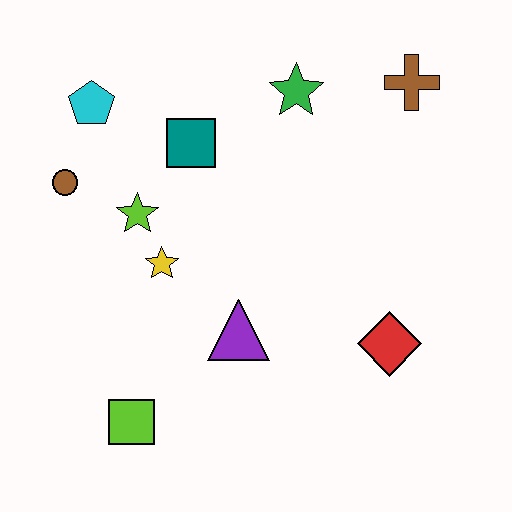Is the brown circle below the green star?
Yes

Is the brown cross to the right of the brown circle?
Yes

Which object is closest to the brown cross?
The green star is closest to the brown cross.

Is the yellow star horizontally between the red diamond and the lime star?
Yes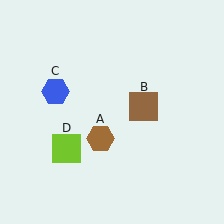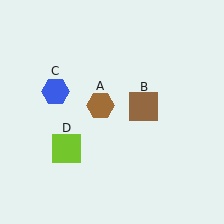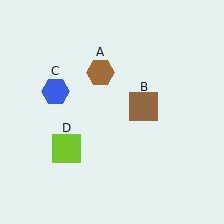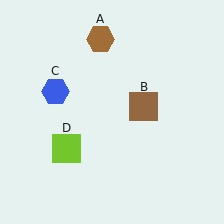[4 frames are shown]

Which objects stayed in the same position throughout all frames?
Brown square (object B) and blue hexagon (object C) and lime square (object D) remained stationary.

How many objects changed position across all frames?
1 object changed position: brown hexagon (object A).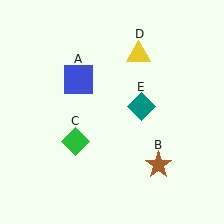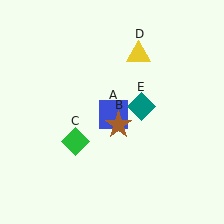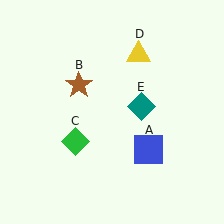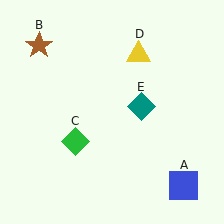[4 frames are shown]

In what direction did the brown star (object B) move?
The brown star (object B) moved up and to the left.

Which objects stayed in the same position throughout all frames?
Green diamond (object C) and yellow triangle (object D) and teal diamond (object E) remained stationary.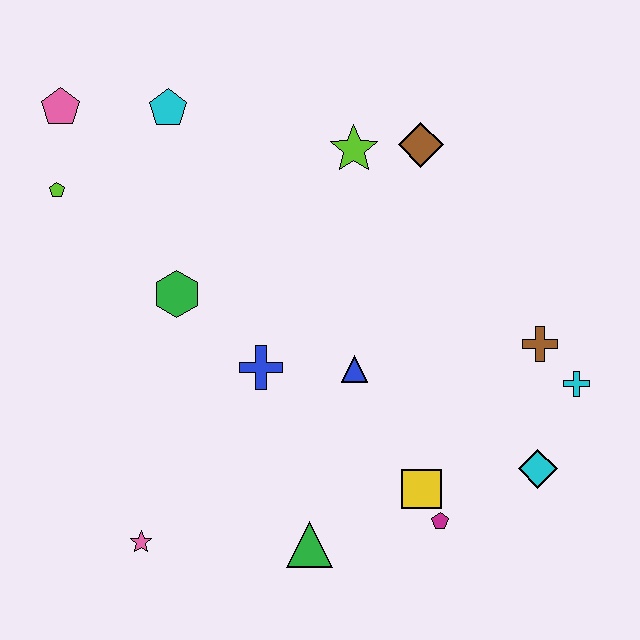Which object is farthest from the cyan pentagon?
The cyan diamond is farthest from the cyan pentagon.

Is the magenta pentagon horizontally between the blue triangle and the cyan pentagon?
No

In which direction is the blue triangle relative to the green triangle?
The blue triangle is above the green triangle.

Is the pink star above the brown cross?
No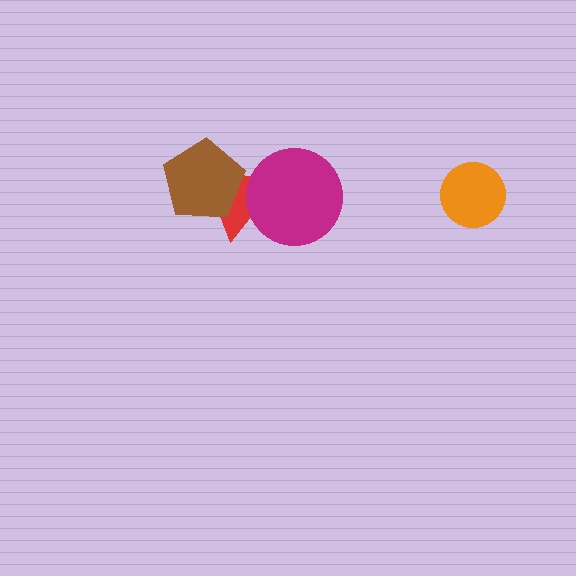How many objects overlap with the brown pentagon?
1 object overlaps with the brown pentagon.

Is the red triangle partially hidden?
Yes, it is partially covered by another shape.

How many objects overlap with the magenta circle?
1 object overlaps with the magenta circle.